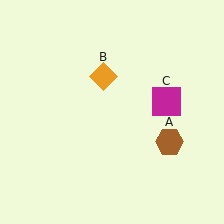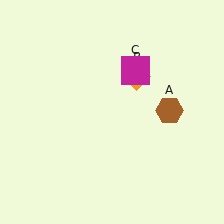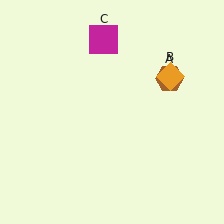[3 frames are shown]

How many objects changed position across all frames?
3 objects changed position: brown hexagon (object A), orange diamond (object B), magenta square (object C).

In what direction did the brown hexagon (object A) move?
The brown hexagon (object A) moved up.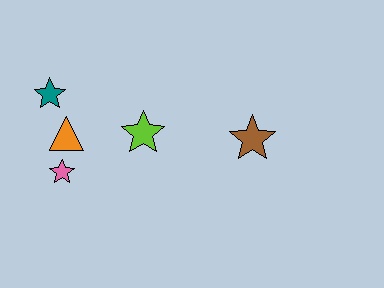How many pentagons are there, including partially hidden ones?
There are no pentagons.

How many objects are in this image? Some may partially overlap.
There are 5 objects.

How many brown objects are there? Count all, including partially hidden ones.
There is 1 brown object.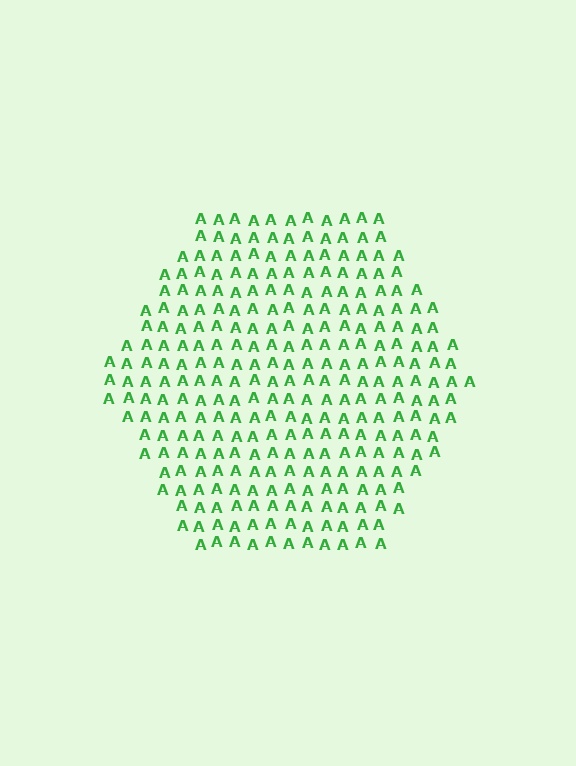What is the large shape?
The large shape is a hexagon.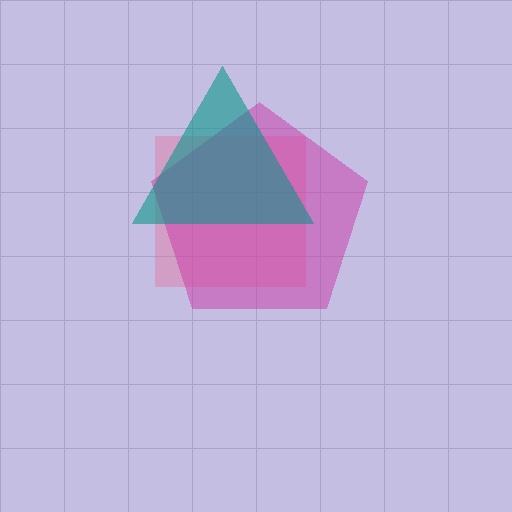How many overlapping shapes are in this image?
There are 3 overlapping shapes in the image.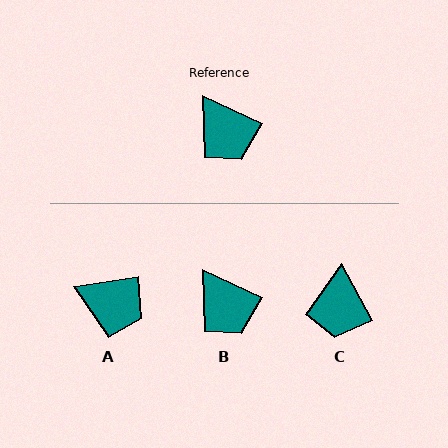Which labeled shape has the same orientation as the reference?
B.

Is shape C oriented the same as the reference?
No, it is off by about 37 degrees.